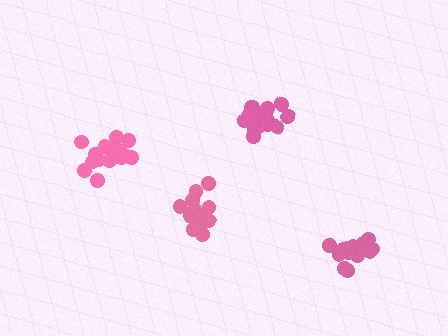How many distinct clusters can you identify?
There are 4 distinct clusters.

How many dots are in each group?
Group 1: 13 dots, Group 2: 16 dots, Group 3: 13 dots, Group 4: 17 dots (59 total).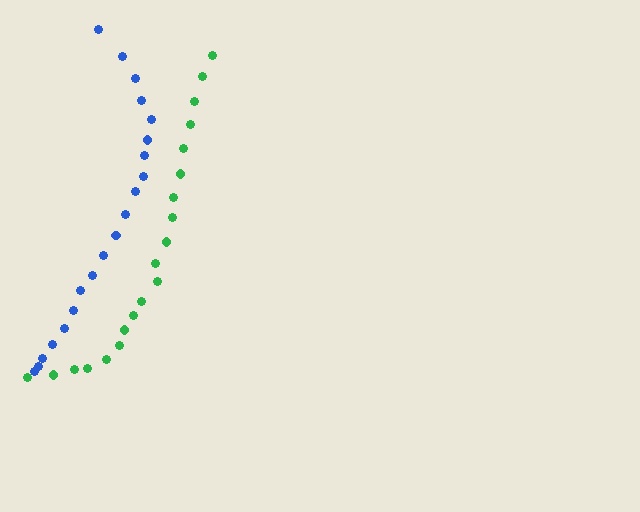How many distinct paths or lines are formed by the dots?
There are 2 distinct paths.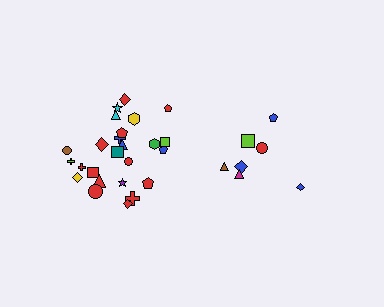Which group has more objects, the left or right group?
The left group.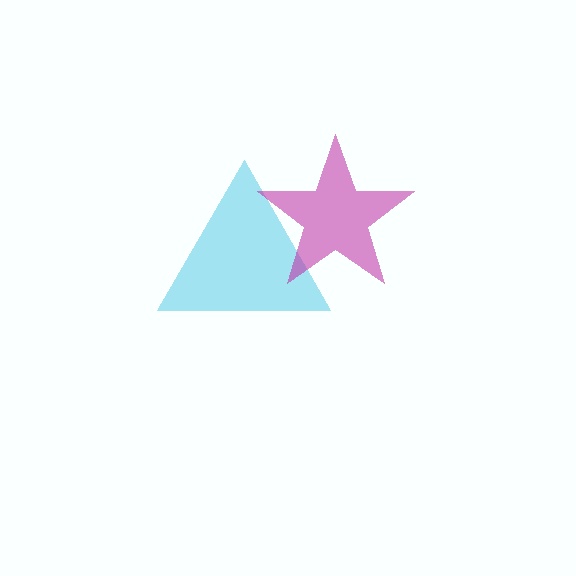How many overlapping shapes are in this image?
There are 2 overlapping shapes in the image.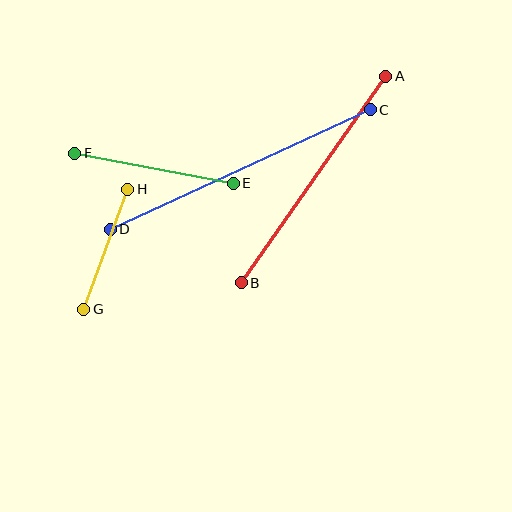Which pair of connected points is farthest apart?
Points C and D are farthest apart.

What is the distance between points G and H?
The distance is approximately 128 pixels.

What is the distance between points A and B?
The distance is approximately 253 pixels.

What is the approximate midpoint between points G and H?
The midpoint is at approximately (106, 249) pixels.